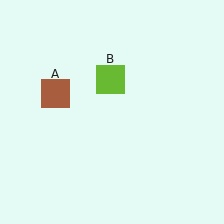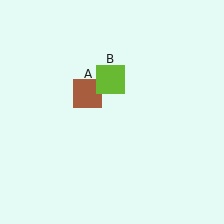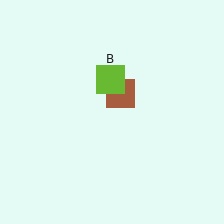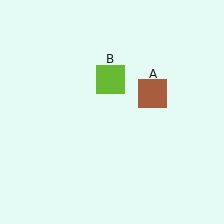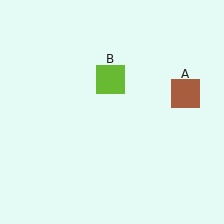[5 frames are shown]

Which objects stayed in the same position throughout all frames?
Lime square (object B) remained stationary.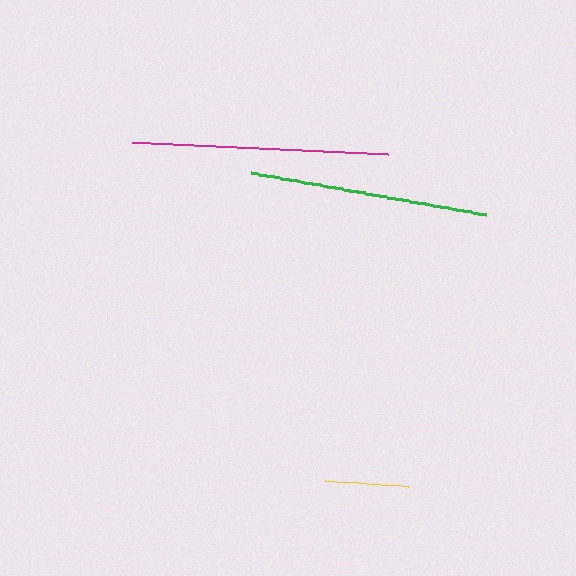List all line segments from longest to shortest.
From longest to shortest: magenta, green, yellow.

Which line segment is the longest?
The magenta line is the longest at approximately 257 pixels.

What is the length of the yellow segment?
The yellow segment is approximately 83 pixels long.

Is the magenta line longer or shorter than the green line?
The magenta line is longer than the green line.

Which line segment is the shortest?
The yellow line is the shortest at approximately 83 pixels.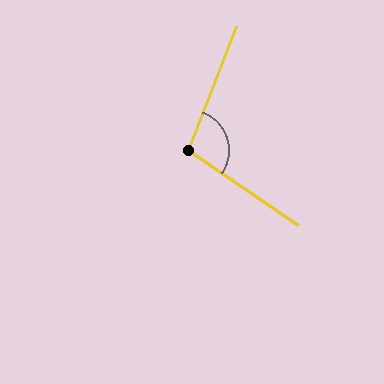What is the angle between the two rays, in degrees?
Approximately 103 degrees.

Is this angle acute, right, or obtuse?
It is obtuse.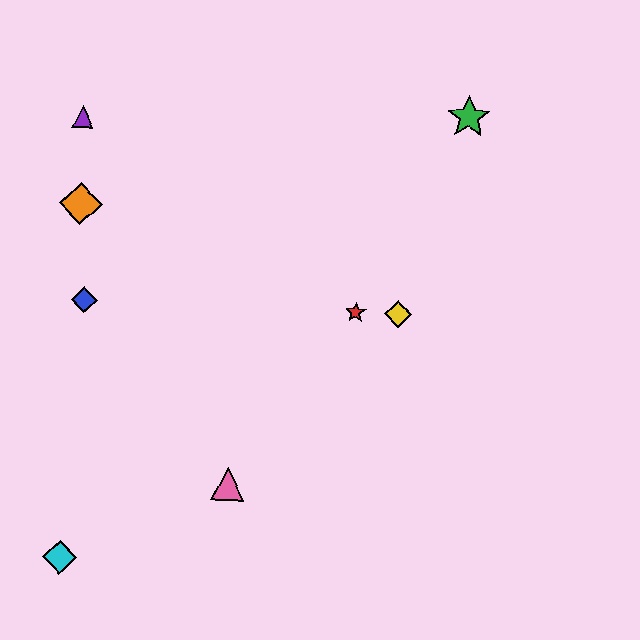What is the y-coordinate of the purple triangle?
The purple triangle is at y≈117.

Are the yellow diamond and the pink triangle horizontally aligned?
No, the yellow diamond is at y≈314 and the pink triangle is at y≈484.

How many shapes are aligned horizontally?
3 shapes (the red star, the blue diamond, the yellow diamond) are aligned horizontally.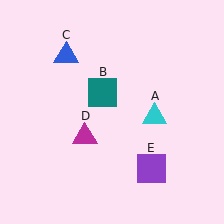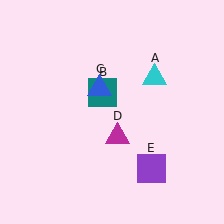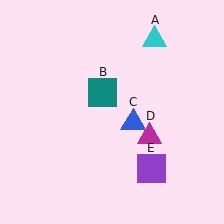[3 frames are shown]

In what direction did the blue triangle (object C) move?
The blue triangle (object C) moved down and to the right.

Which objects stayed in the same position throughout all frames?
Teal square (object B) and purple square (object E) remained stationary.